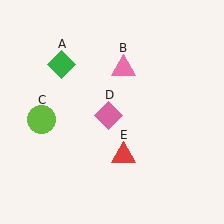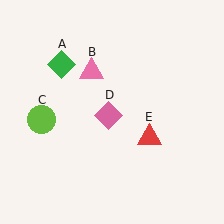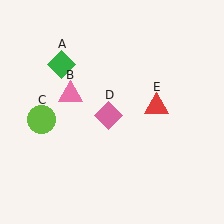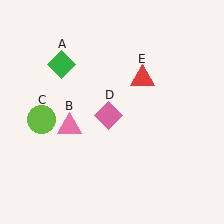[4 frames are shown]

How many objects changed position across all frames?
2 objects changed position: pink triangle (object B), red triangle (object E).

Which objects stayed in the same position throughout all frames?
Green diamond (object A) and lime circle (object C) and pink diamond (object D) remained stationary.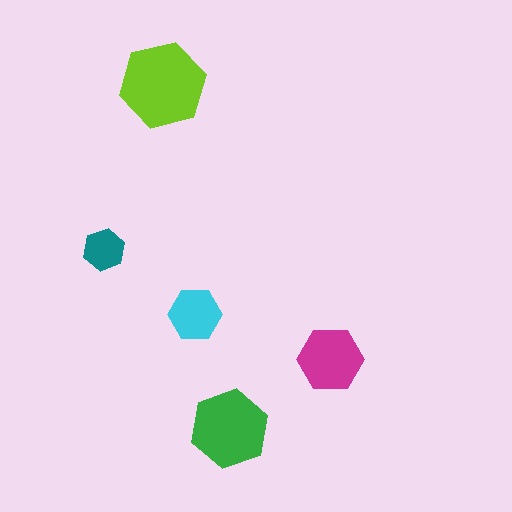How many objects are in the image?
There are 5 objects in the image.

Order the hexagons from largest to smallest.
the lime one, the green one, the magenta one, the cyan one, the teal one.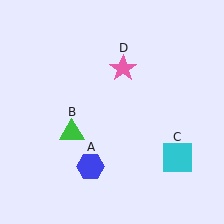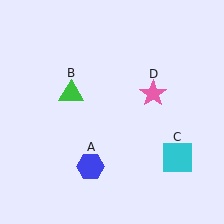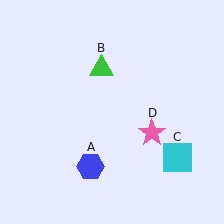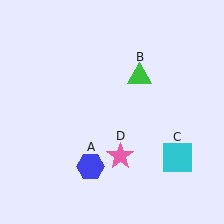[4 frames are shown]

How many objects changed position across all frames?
2 objects changed position: green triangle (object B), pink star (object D).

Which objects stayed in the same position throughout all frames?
Blue hexagon (object A) and cyan square (object C) remained stationary.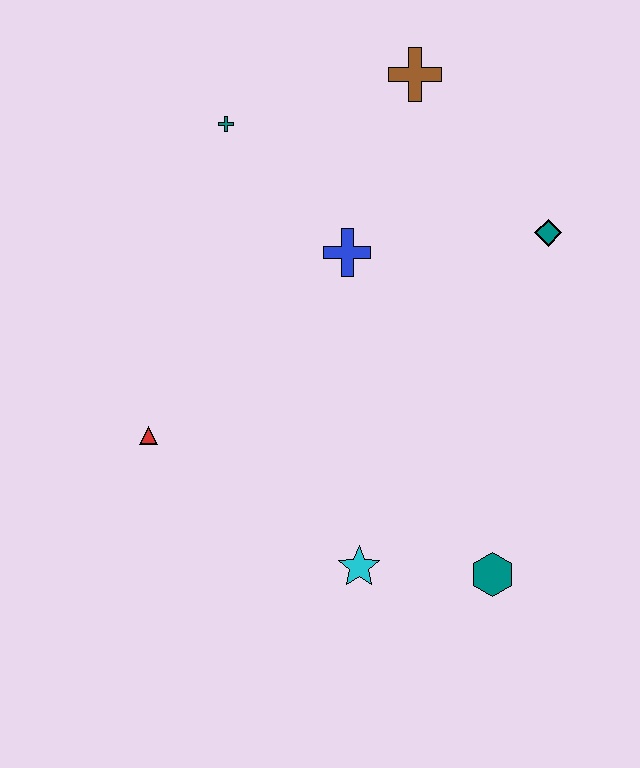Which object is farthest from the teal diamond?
The red triangle is farthest from the teal diamond.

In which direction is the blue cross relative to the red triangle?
The blue cross is to the right of the red triangle.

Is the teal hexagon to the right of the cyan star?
Yes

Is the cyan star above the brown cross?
No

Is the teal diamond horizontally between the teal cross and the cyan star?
No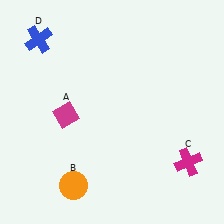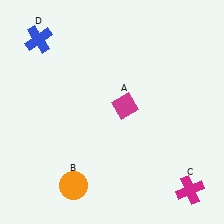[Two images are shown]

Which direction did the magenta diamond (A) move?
The magenta diamond (A) moved right.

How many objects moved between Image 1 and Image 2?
2 objects moved between the two images.